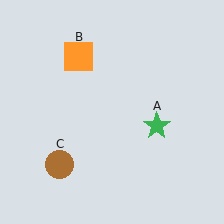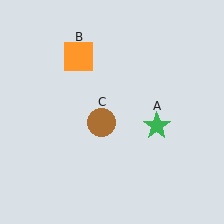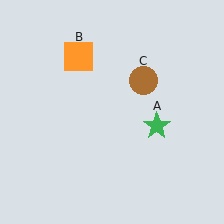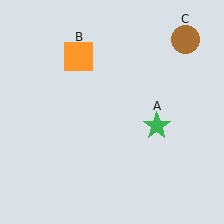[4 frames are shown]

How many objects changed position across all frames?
1 object changed position: brown circle (object C).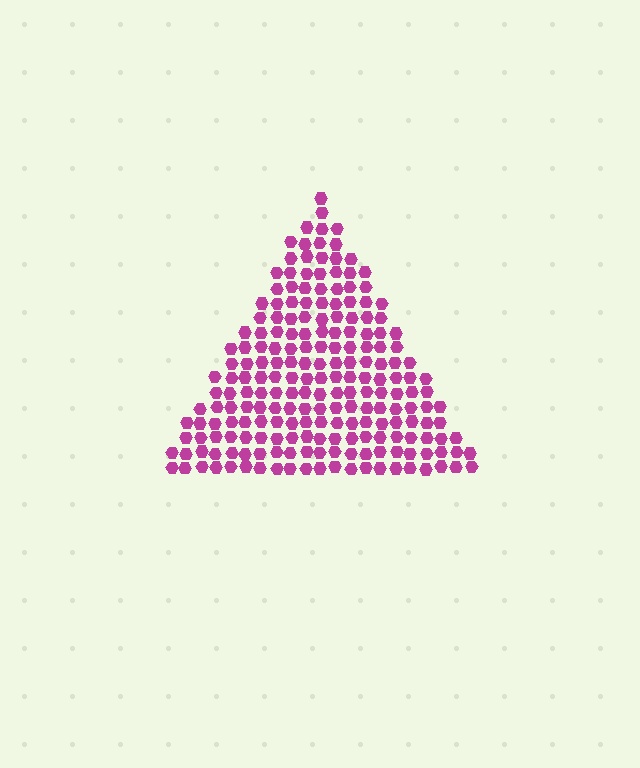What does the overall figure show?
The overall figure shows a triangle.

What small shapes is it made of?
It is made of small hexagons.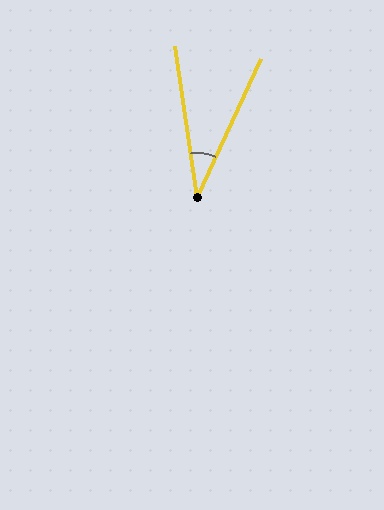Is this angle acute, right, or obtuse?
It is acute.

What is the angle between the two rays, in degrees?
Approximately 33 degrees.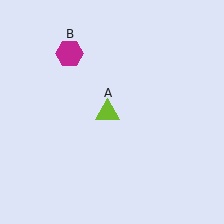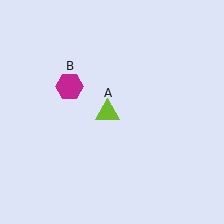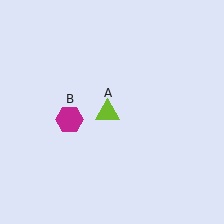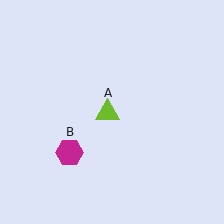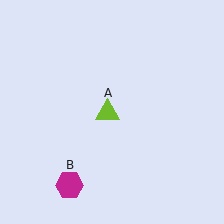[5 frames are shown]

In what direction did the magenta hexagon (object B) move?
The magenta hexagon (object B) moved down.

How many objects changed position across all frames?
1 object changed position: magenta hexagon (object B).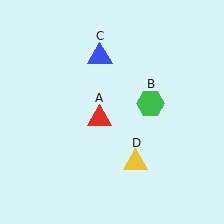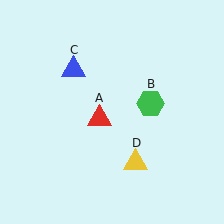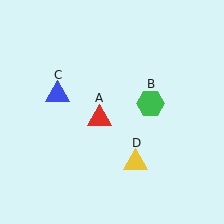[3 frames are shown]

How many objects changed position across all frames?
1 object changed position: blue triangle (object C).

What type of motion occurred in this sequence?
The blue triangle (object C) rotated counterclockwise around the center of the scene.